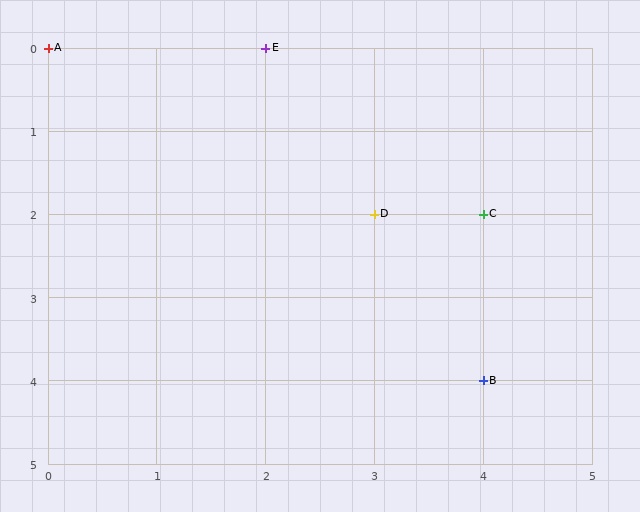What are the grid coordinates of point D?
Point D is at grid coordinates (3, 2).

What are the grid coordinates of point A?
Point A is at grid coordinates (0, 0).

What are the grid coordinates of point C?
Point C is at grid coordinates (4, 2).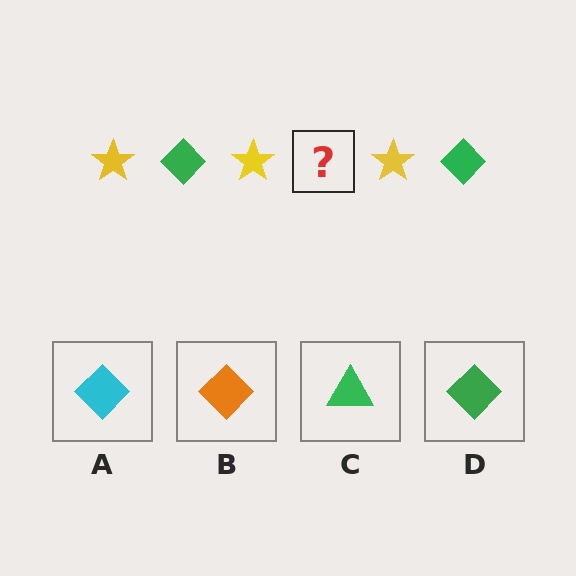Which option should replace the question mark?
Option D.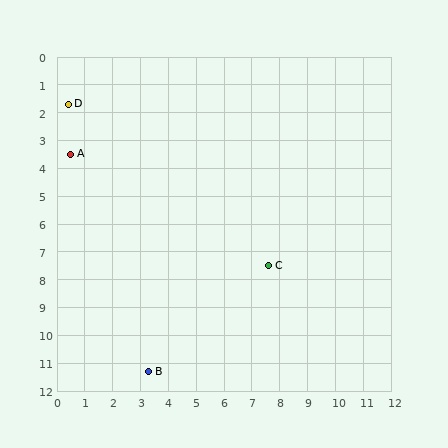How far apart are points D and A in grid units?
Points D and A are about 1.8 grid units apart.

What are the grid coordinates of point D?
Point D is at approximately (0.4, 1.7).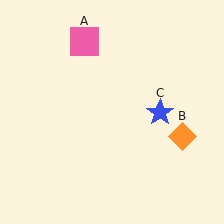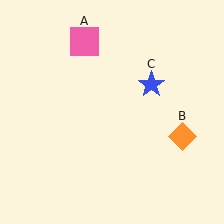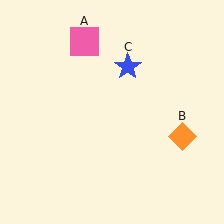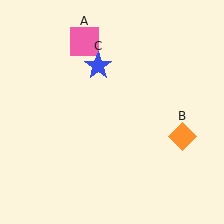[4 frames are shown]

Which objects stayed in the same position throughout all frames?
Pink square (object A) and orange diamond (object B) remained stationary.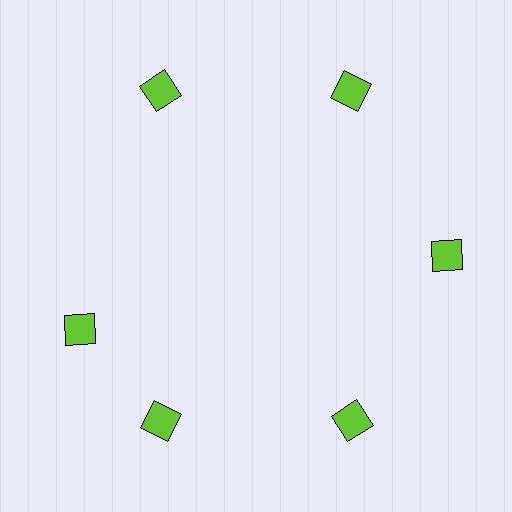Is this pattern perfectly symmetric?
No. The 6 lime squares are arranged in a ring, but one element near the 9 o'clock position is rotated out of alignment along the ring, breaking the 6-fold rotational symmetry.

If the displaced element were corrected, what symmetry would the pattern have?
It would have 6-fold rotational symmetry — the pattern would map onto itself every 60 degrees.